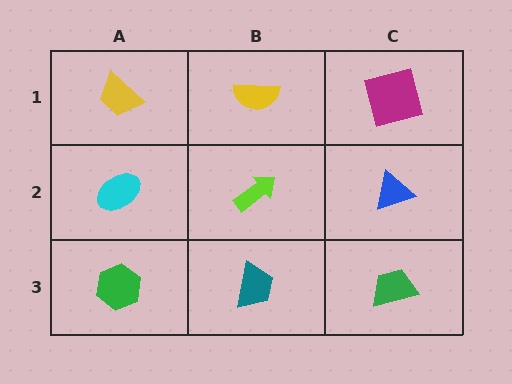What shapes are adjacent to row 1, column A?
A cyan ellipse (row 2, column A), a yellow semicircle (row 1, column B).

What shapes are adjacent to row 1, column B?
A lime arrow (row 2, column B), a yellow trapezoid (row 1, column A), a magenta square (row 1, column C).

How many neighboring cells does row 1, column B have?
3.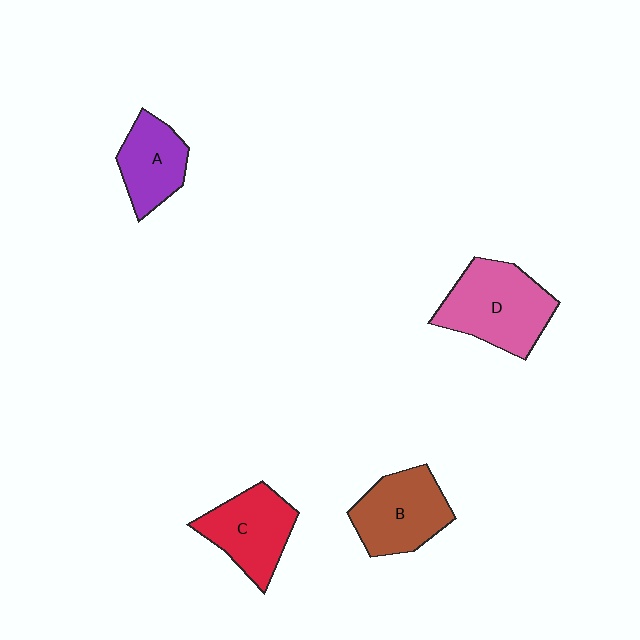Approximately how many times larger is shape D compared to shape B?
Approximately 1.2 times.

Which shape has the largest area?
Shape D (pink).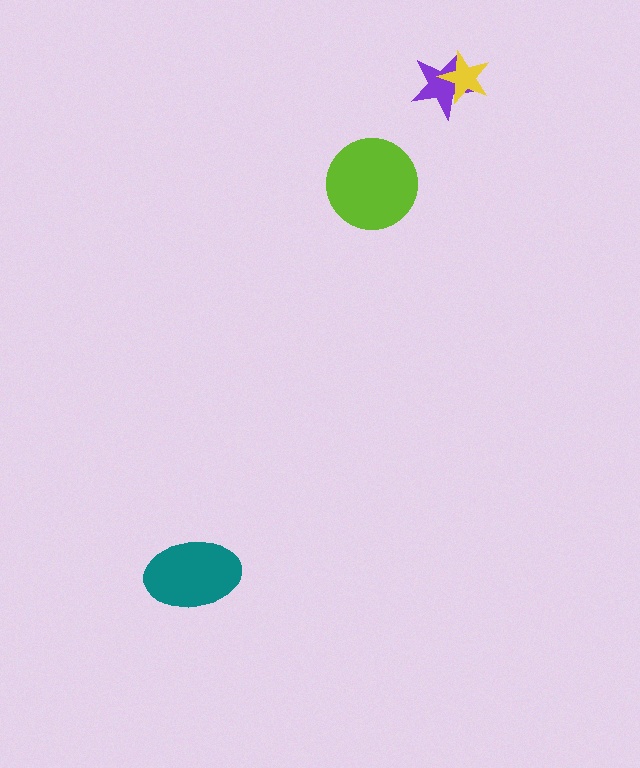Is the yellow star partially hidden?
No, no other shape covers it.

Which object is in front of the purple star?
The yellow star is in front of the purple star.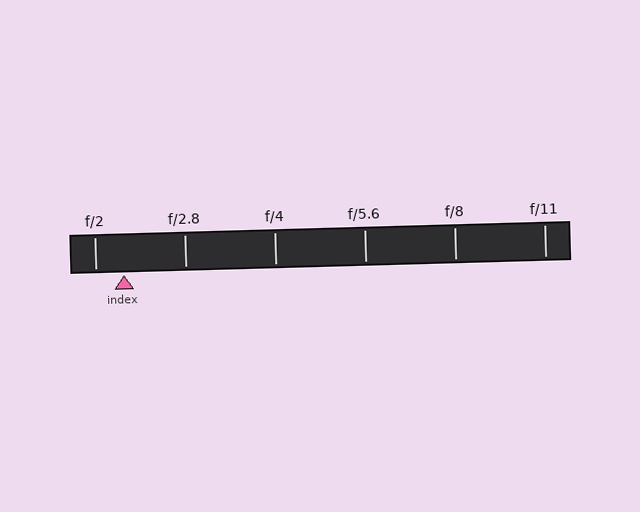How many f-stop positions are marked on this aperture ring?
There are 6 f-stop positions marked.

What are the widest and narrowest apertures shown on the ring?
The widest aperture shown is f/2 and the narrowest is f/11.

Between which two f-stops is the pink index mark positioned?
The index mark is between f/2 and f/2.8.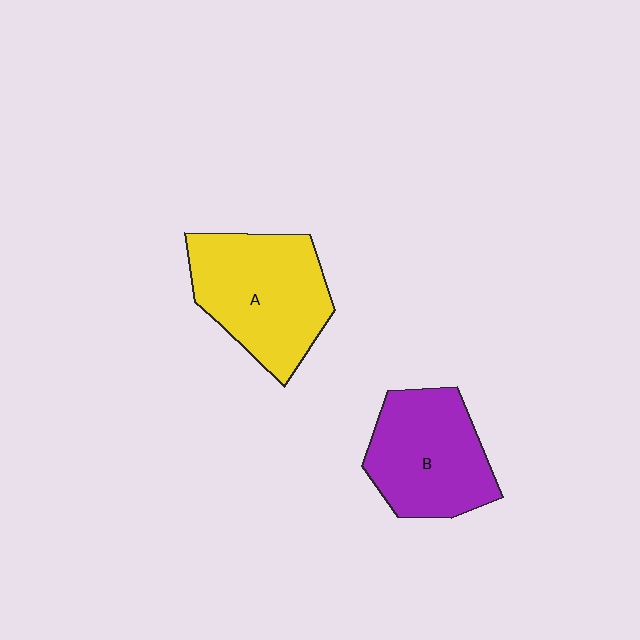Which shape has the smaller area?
Shape B (purple).